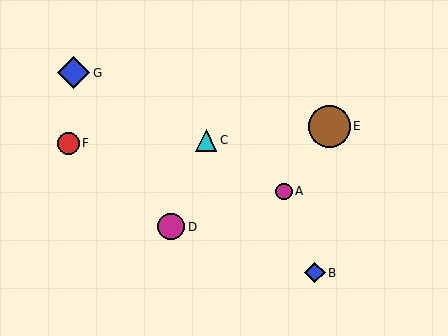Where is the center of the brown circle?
The center of the brown circle is at (330, 126).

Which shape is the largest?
The brown circle (labeled E) is the largest.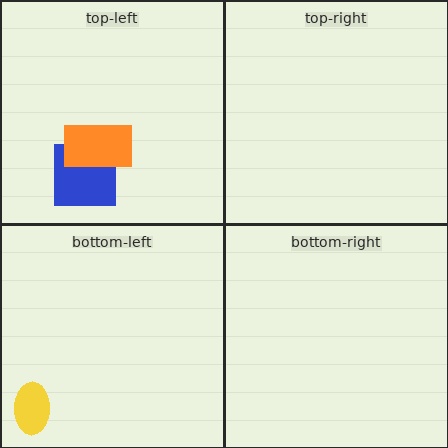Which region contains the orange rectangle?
The top-left region.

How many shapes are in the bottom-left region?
1.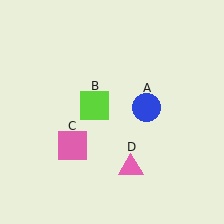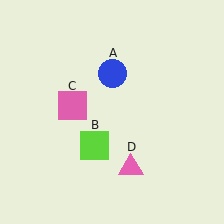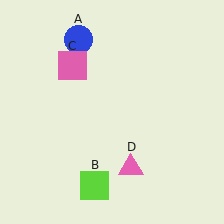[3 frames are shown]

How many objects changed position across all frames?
3 objects changed position: blue circle (object A), lime square (object B), pink square (object C).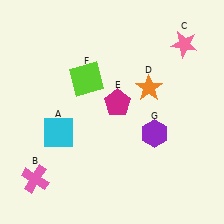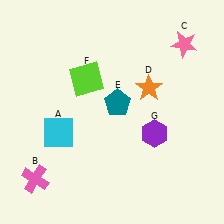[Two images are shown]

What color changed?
The pentagon (E) changed from magenta in Image 1 to teal in Image 2.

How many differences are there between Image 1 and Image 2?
There is 1 difference between the two images.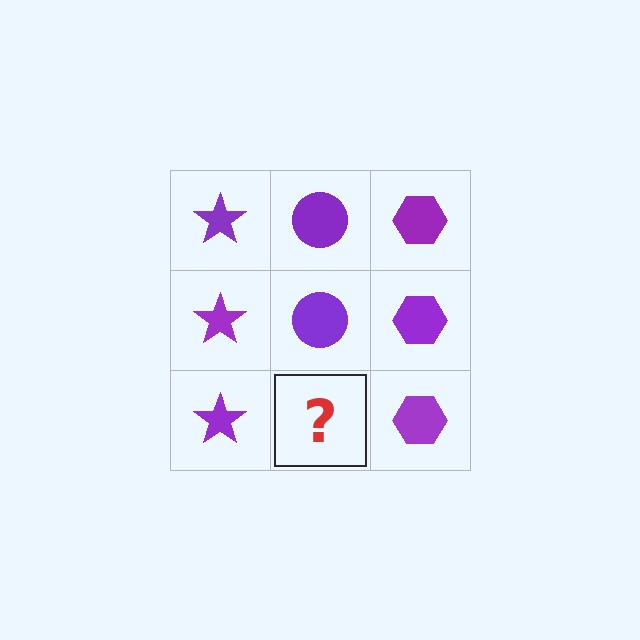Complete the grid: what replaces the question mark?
The question mark should be replaced with a purple circle.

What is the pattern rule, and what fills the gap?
The rule is that each column has a consistent shape. The gap should be filled with a purple circle.